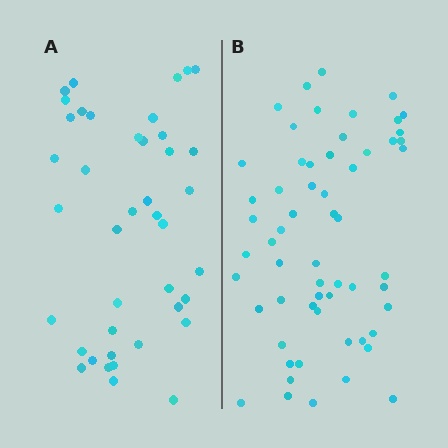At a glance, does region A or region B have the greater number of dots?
Region B (the right region) has more dots.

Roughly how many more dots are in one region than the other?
Region B has approximately 20 more dots than region A.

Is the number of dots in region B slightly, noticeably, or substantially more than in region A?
Region B has noticeably more, but not dramatically so. The ratio is roughly 1.4 to 1.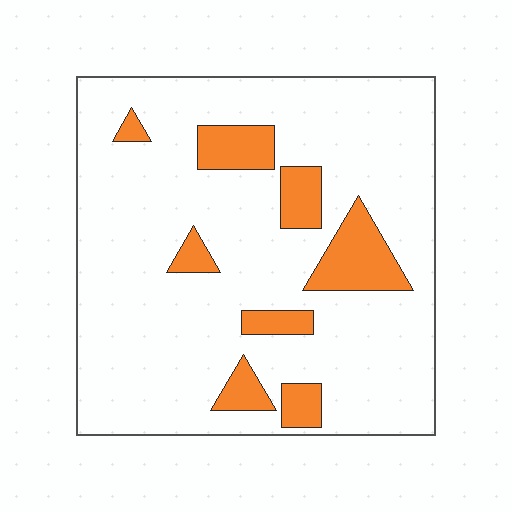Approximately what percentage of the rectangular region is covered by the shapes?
Approximately 15%.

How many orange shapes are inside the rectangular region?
8.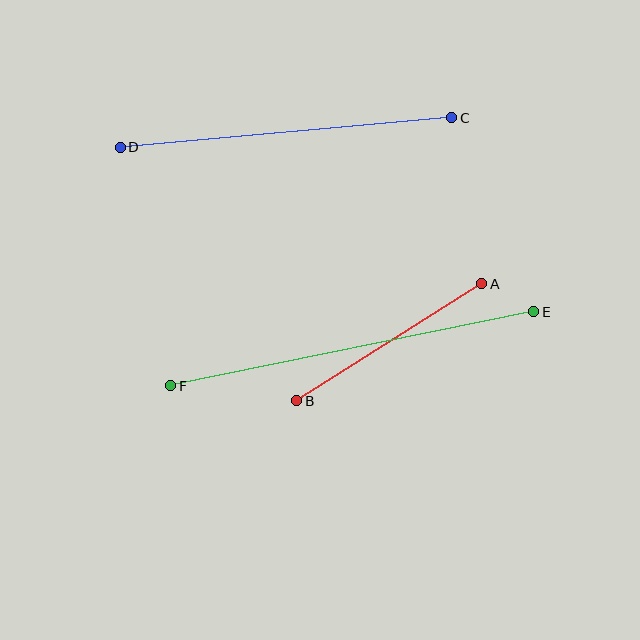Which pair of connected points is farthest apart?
Points E and F are farthest apart.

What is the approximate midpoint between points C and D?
The midpoint is at approximately (286, 132) pixels.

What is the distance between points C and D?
The distance is approximately 333 pixels.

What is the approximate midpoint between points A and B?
The midpoint is at approximately (389, 342) pixels.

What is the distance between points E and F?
The distance is approximately 371 pixels.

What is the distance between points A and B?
The distance is approximately 219 pixels.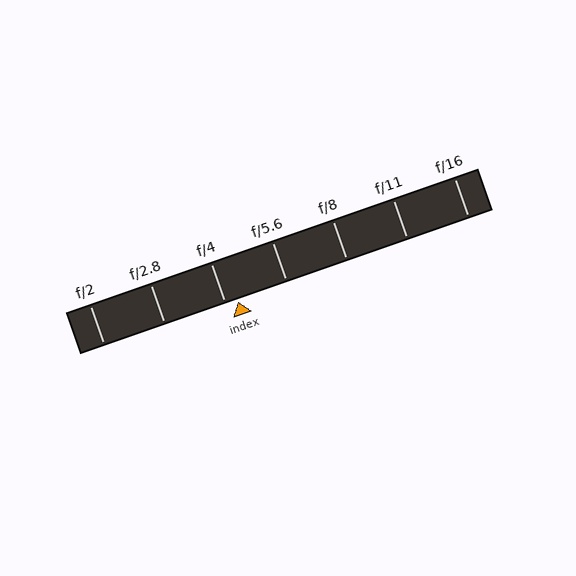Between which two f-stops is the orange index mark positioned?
The index mark is between f/4 and f/5.6.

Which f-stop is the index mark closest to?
The index mark is closest to f/4.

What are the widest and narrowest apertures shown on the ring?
The widest aperture shown is f/2 and the narrowest is f/16.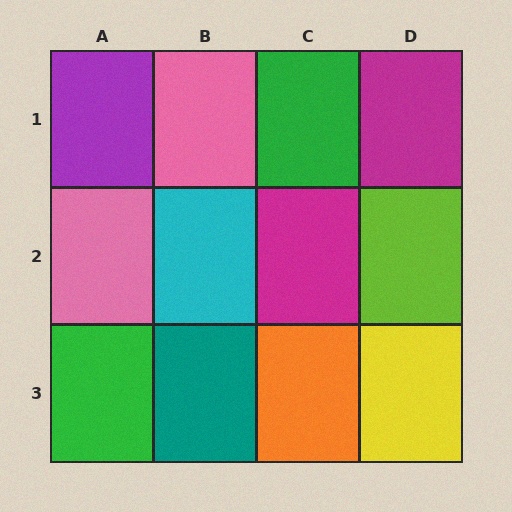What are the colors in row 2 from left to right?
Pink, cyan, magenta, lime.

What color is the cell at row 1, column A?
Purple.